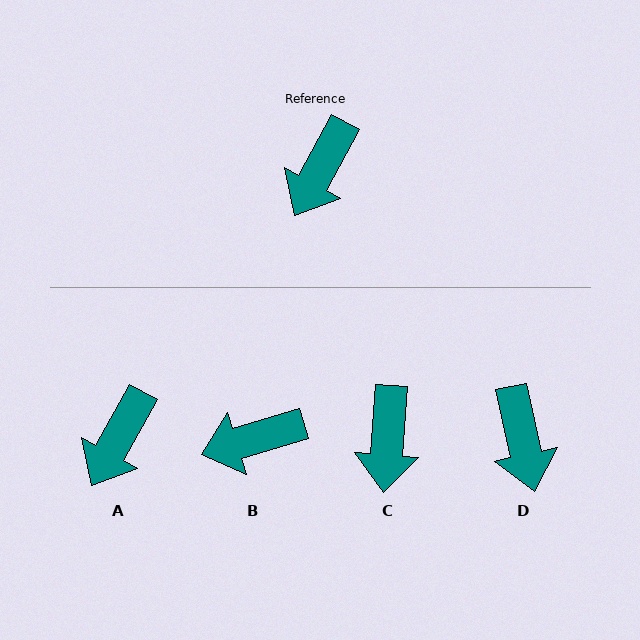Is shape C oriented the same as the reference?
No, it is off by about 24 degrees.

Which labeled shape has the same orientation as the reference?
A.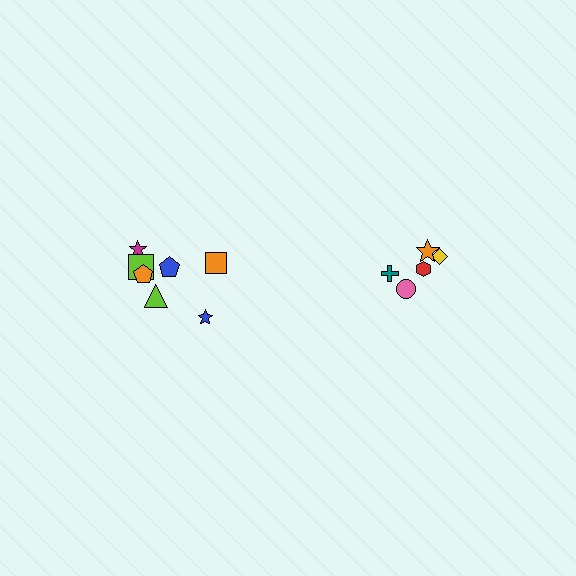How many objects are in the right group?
There are 5 objects.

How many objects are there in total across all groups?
There are 12 objects.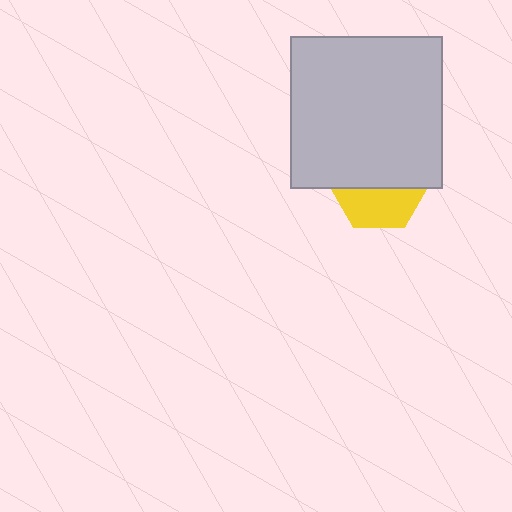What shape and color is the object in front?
The object in front is a light gray square.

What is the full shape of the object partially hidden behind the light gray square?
The partially hidden object is a yellow hexagon.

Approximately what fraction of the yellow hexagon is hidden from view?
Roughly 60% of the yellow hexagon is hidden behind the light gray square.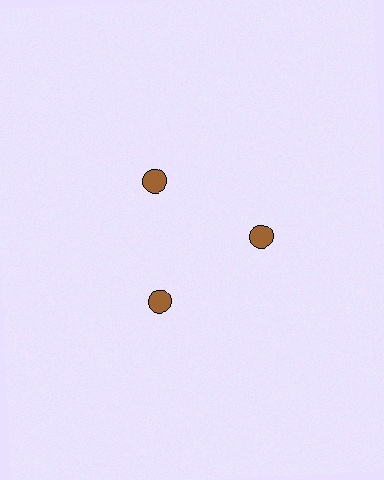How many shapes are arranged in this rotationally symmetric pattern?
There are 3 shapes, arranged in 3 groups of 1.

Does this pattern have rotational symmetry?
Yes, this pattern has 3-fold rotational symmetry. It looks the same after rotating 120 degrees around the center.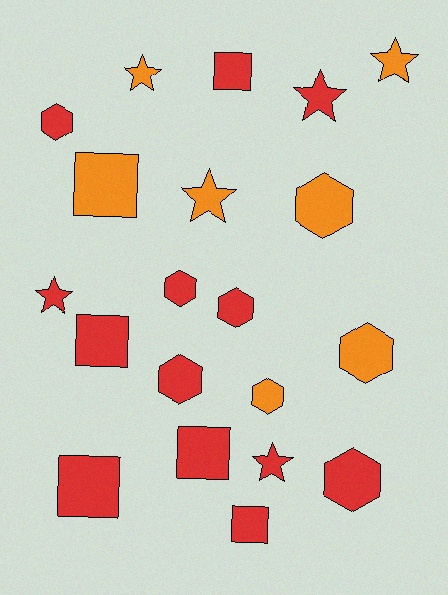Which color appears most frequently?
Red, with 13 objects.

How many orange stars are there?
There are 3 orange stars.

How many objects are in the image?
There are 20 objects.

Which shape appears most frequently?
Hexagon, with 8 objects.